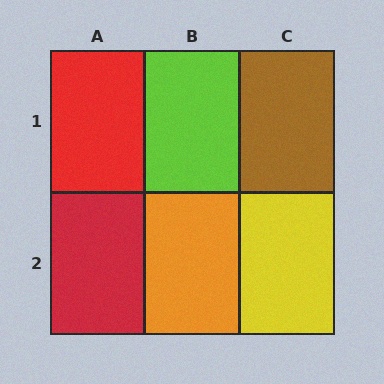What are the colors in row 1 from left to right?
Red, lime, brown.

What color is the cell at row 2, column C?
Yellow.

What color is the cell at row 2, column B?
Orange.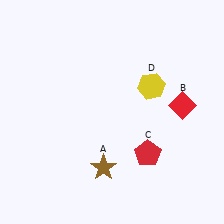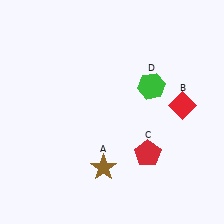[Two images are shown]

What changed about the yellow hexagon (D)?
In Image 1, D is yellow. In Image 2, it changed to green.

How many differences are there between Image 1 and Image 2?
There is 1 difference between the two images.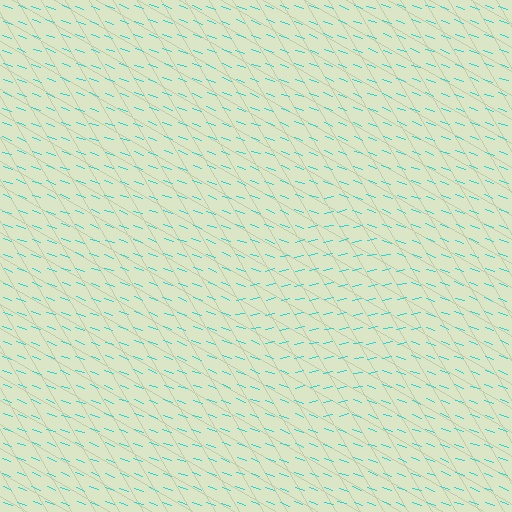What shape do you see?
I see a diamond.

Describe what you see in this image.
The image is filled with small cyan line segments. A diamond region in the image has lines oriented differently from the surrounding lines, creating a visible texture boundary.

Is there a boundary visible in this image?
Yes, there is a texture boundary formed by a change in line orientation.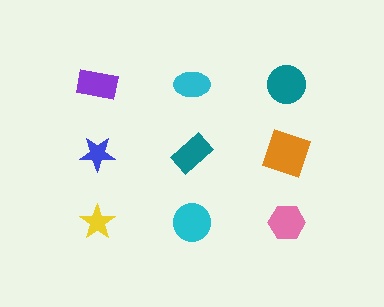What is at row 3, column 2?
A cyan circle.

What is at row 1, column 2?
A cyan ellipse.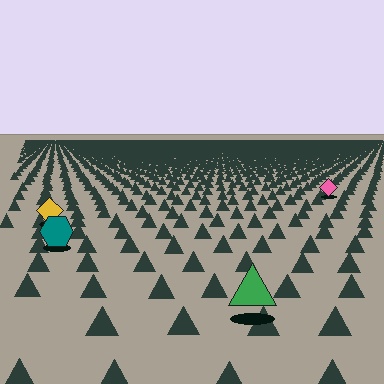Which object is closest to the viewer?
The green triangle is closest. The texture marks near it are larger and more spread out.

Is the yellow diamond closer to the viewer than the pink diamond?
Yes. The yellow diamond is closer — you can tell from the texture gradient: the ground texture is coarser near it.